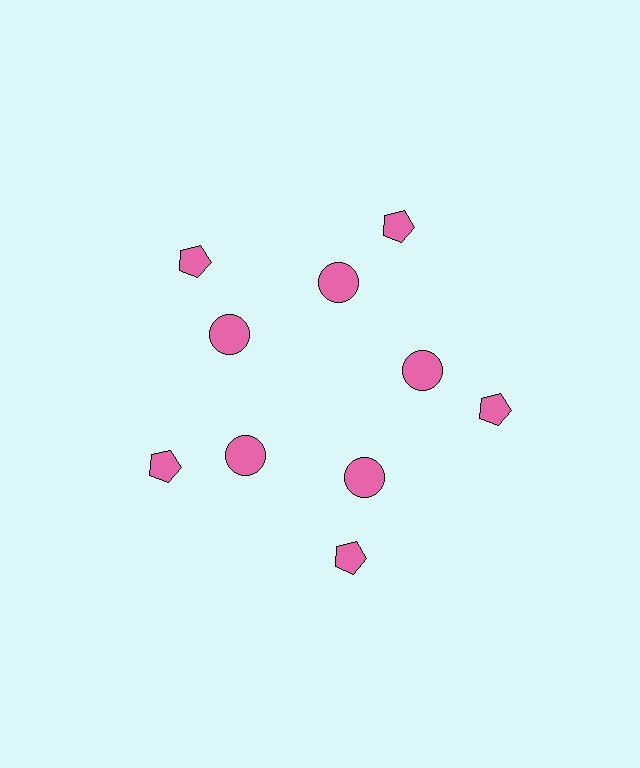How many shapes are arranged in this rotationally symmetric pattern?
There are 10 shapes, arranged in 5 groups of 2.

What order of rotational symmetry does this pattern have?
This pattern has 5-fold rotational symmetry.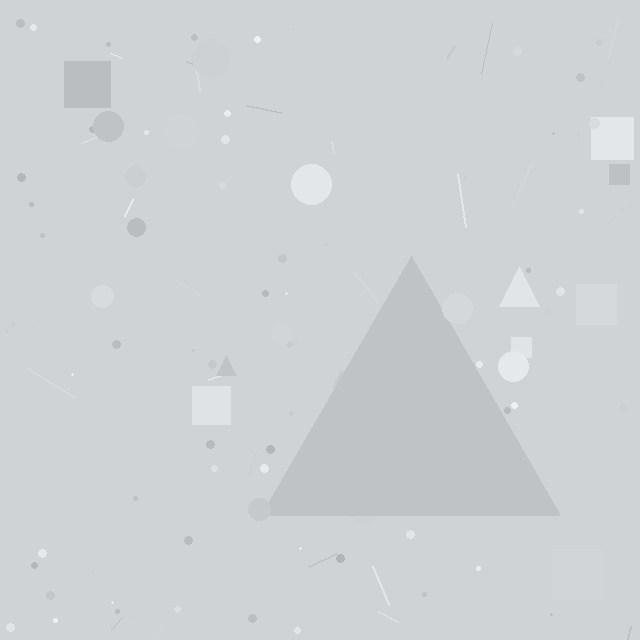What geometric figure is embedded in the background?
A triangle is embedded in the background.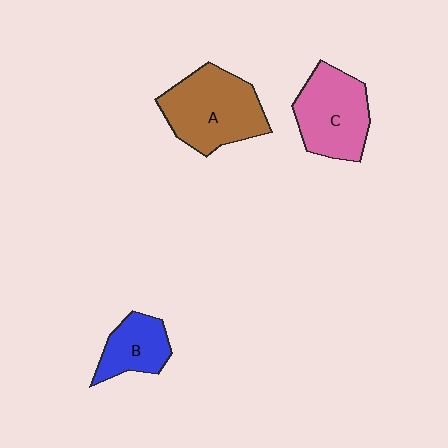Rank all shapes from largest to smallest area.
From largest to smallest: A (brown), C (pink), B (blue).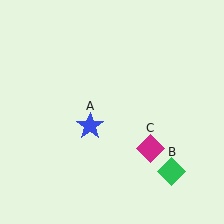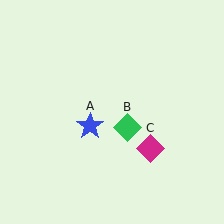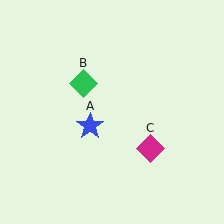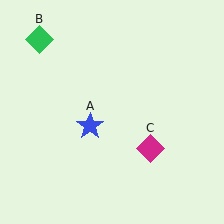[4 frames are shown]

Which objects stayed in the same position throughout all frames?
Blue star (object A) and magenta diamond (object C) remained stationary.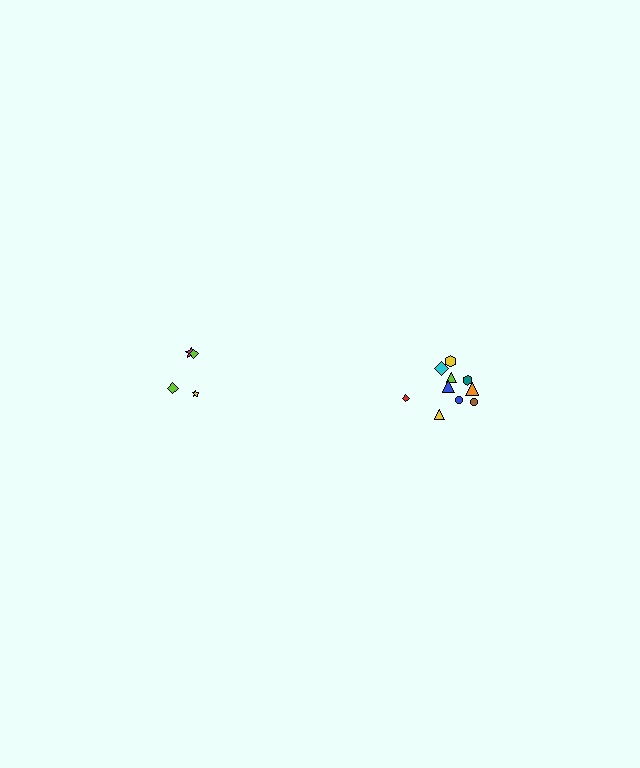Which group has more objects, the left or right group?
The right group.